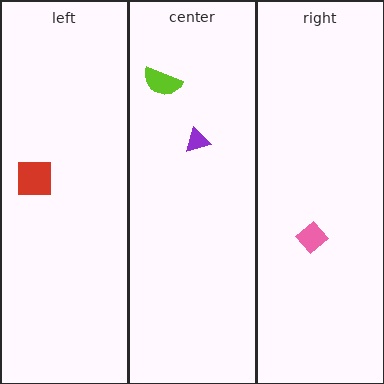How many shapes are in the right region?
1.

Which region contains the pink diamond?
The right region.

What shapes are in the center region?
The purple triangle, the lime semicircle.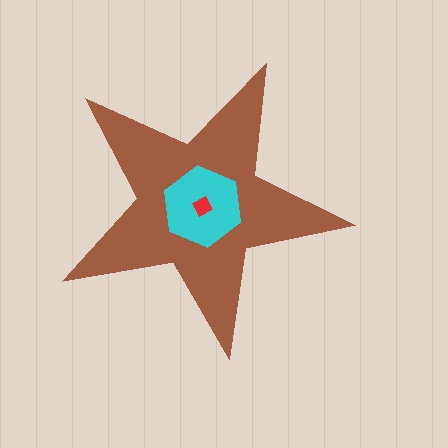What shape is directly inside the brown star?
The cyan hexagon.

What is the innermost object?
The red diamond.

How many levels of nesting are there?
3.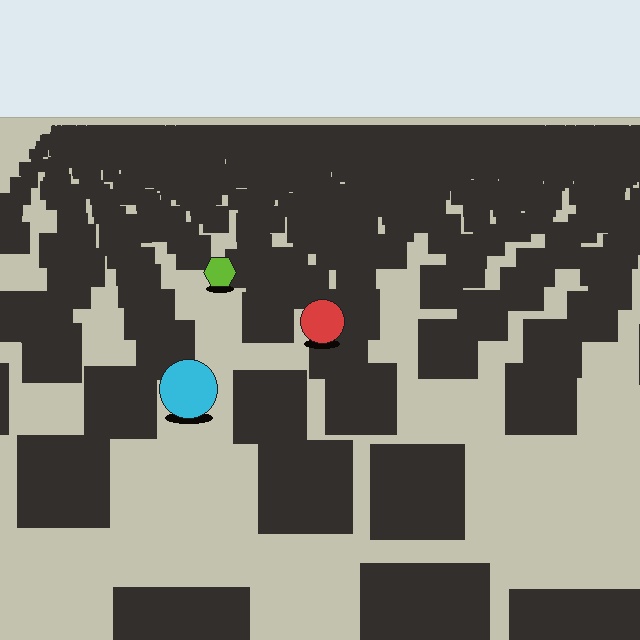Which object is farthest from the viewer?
The lime hexagon is farthest from the viewer. It appears smaller and the ground texture around it is denser.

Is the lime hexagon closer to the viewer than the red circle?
No. The red circle is closer — you can tell from the texture gradient: the ground texture is coarser near it.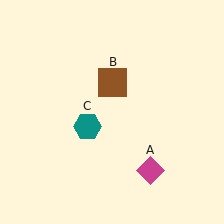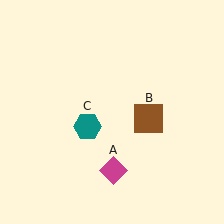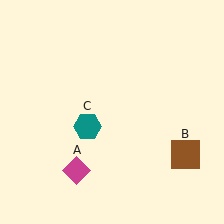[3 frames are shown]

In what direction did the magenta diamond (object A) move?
The magenta diamond (object A) moved left.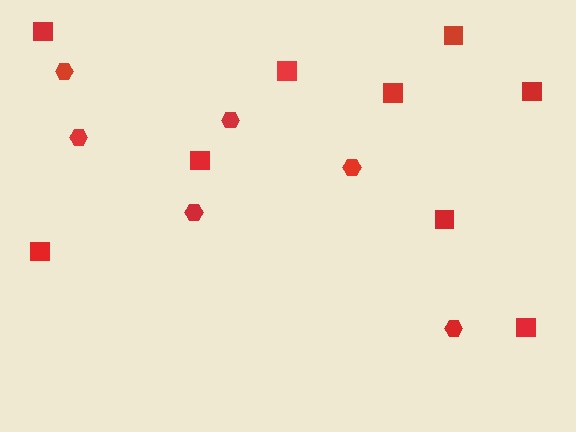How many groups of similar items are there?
There are 2 groups: one group of hexagons (6) and one group of squares (9).